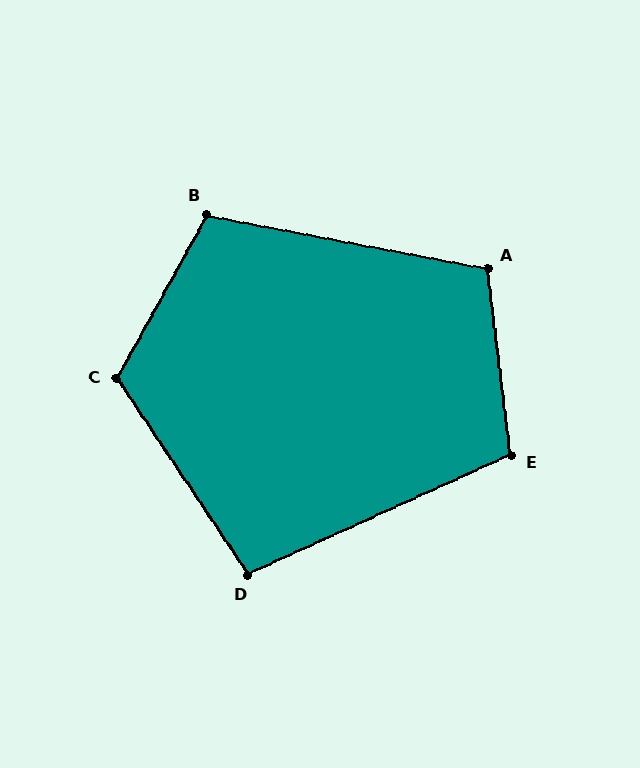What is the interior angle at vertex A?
Approximately 108 degrees (obtuse).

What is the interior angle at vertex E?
Approximately 107 degrees (obtuse).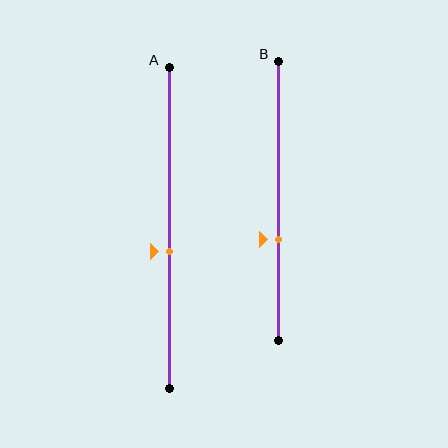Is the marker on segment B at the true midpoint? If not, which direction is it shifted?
No, the marker on segment B is shifted downward by about 14% of the segment length.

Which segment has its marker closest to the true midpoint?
Segment A has its marker closest to the true midpoint.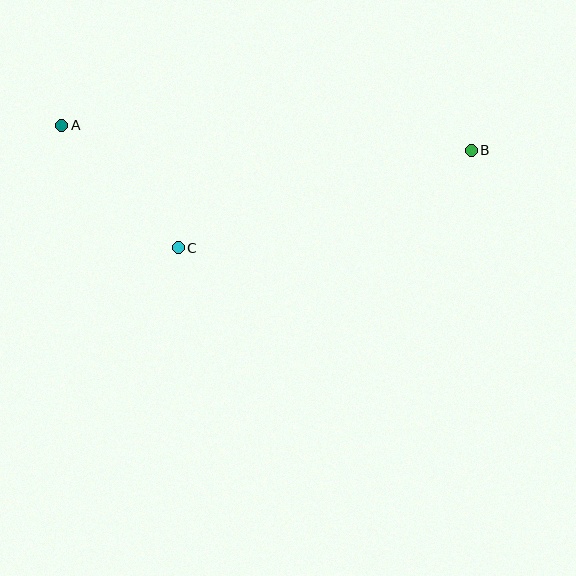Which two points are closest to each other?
Points A and C are closest to each other.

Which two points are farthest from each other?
Points A and B are farthest from each other.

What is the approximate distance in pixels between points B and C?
The distance between B and C is approximately 309 pixels.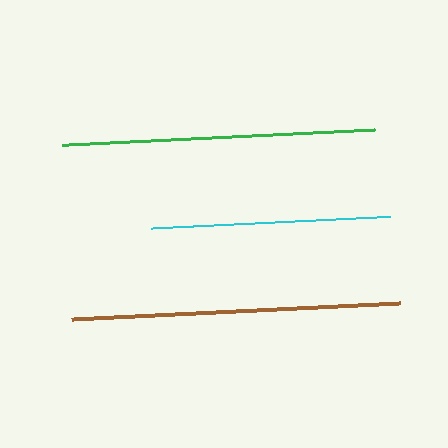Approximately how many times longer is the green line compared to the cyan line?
The green line is approximately 1.3 times the length of the cyan line.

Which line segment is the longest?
The brown line is the longest at approximately 329 pixels.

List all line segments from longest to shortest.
From longest to shortest: brown, green, cyan.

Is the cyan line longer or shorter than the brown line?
The brown line is longer than the cyan line.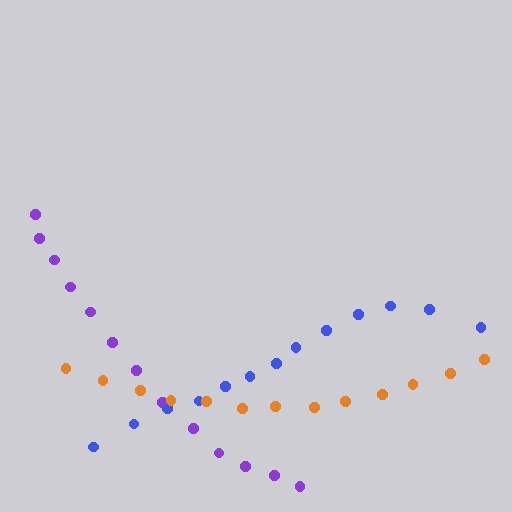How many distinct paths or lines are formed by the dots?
There are 3 distinct paths.